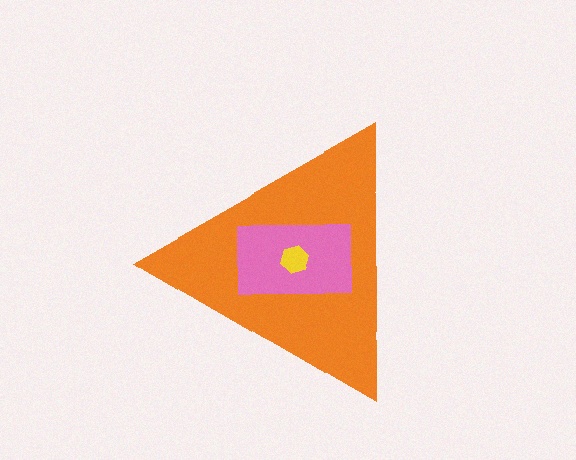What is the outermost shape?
The orange triangle.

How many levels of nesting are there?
3.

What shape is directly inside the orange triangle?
The pink rectangle.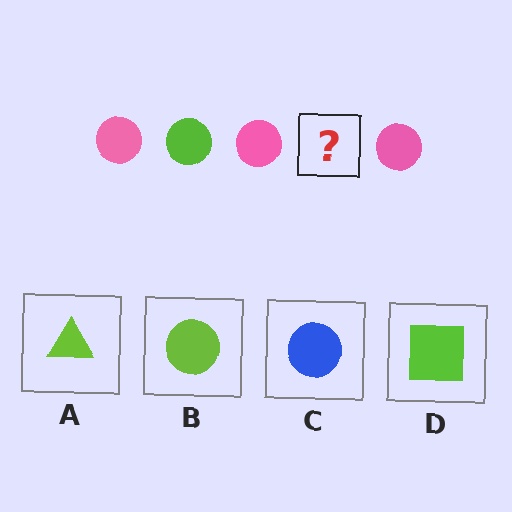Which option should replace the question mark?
Option B.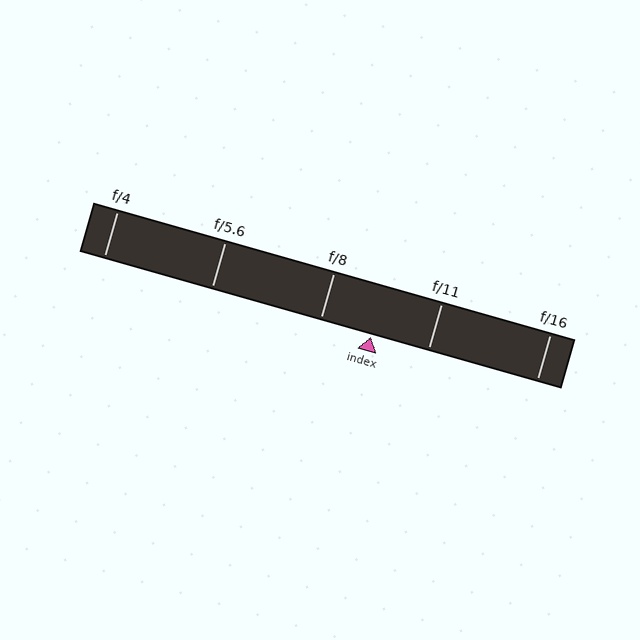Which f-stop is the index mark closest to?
The index mark is closest to f/8.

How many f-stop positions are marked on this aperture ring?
There are 5 f-stop positions marked.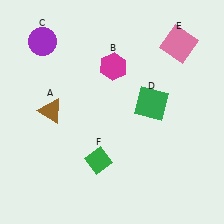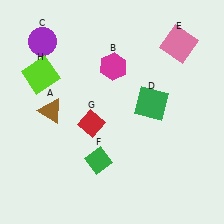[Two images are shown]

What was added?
A red diamond (G), a lime square (H) were added in Image 2.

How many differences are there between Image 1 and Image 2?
There are 2 differences between the two images.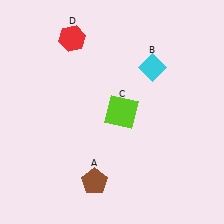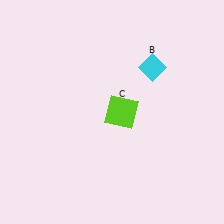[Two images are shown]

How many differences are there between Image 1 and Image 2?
There are 2 differences between the two images.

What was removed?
The brown pentagon (A), the red hexagon (D) were removed in Image 2.